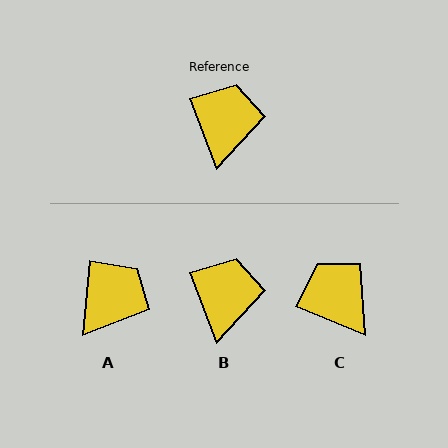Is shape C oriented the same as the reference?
No, it is off by about 47 degrees.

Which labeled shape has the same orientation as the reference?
B.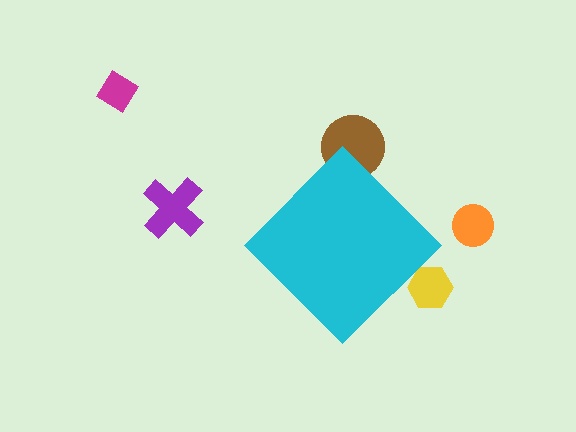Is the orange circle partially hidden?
No, the orange circle is fully visible.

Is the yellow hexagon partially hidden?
Yes, the yellow hexagon is partially hidden behind the cyan diamond.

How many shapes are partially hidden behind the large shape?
2 shapes are partially hidden.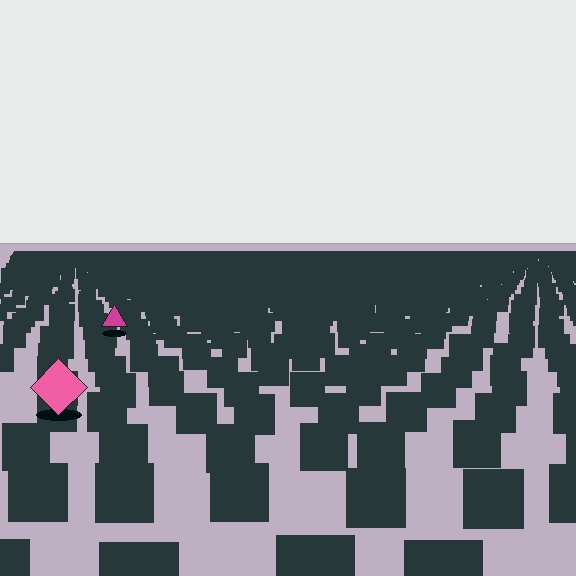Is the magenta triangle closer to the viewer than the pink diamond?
No. The pink diamond is closer — you can tell from the texture gradient: the ground texture is coarser near it.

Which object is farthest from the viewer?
The magenta triangle is farthest from the viewer. It appears smaller and the ground texture around it is denser.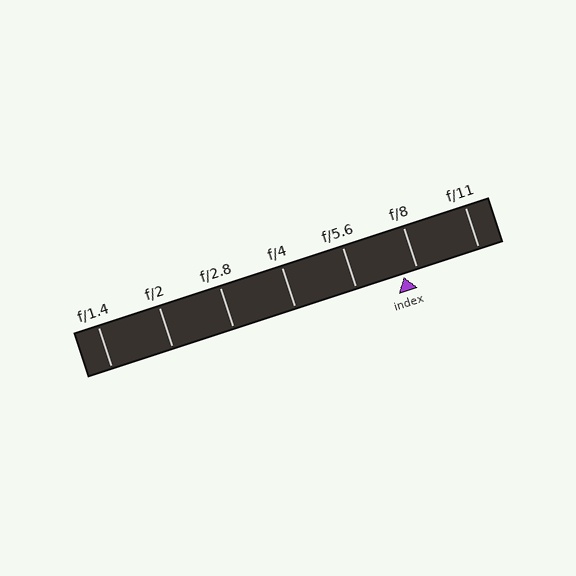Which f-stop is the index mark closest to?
The index mark is closest to f/8.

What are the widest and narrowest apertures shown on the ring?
The widest aperture shown is f/1.4 and the narrowest is f/11.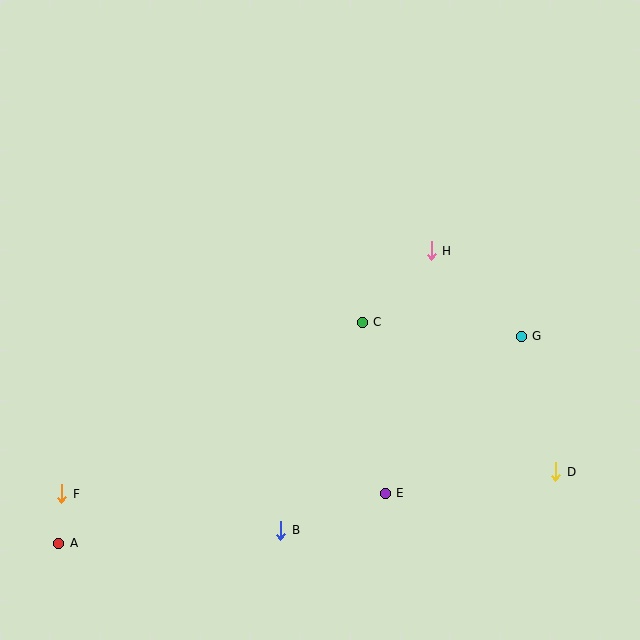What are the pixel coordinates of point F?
Point F is at (62, 494).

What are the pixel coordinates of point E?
Point E is at (385, 494).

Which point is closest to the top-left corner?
Point C is closest to the top-left corner.